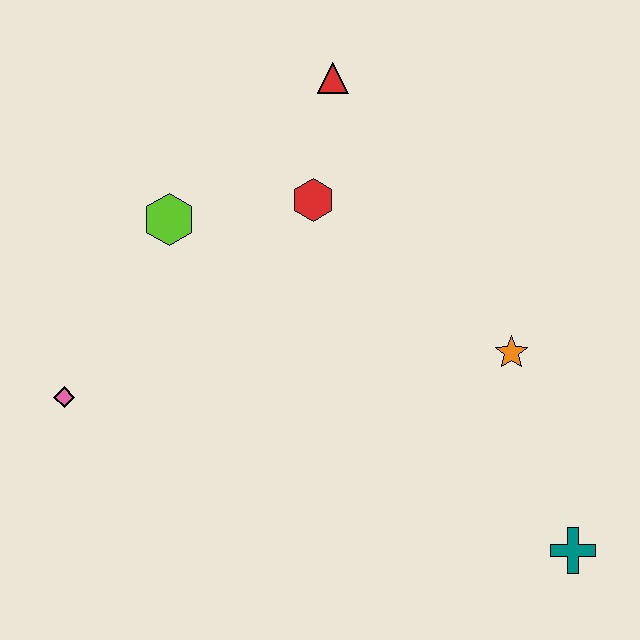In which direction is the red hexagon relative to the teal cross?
The red hexagon is above the teal cross.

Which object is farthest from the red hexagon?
The teal cross is farthest from the red hexagon.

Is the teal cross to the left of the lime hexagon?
No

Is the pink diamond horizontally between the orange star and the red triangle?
No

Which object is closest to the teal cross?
The orange star is closest to the teal cross.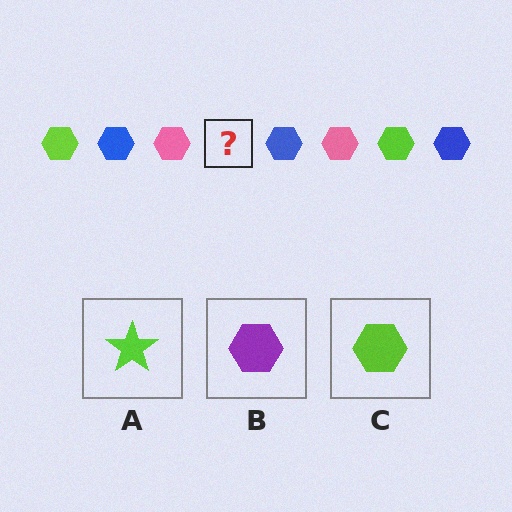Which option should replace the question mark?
Option C.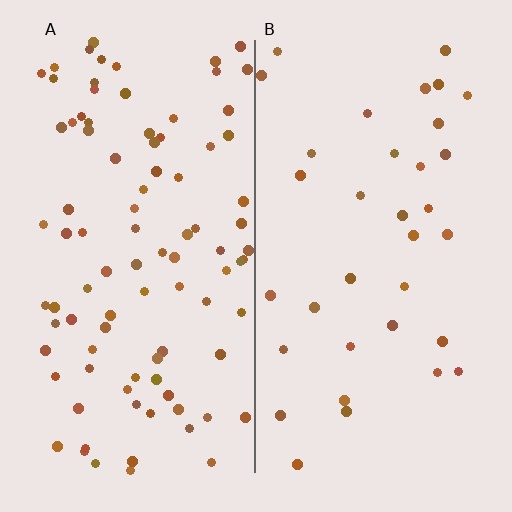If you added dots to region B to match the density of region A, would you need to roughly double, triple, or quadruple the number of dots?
Approximately triple.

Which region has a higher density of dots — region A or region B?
A (the left).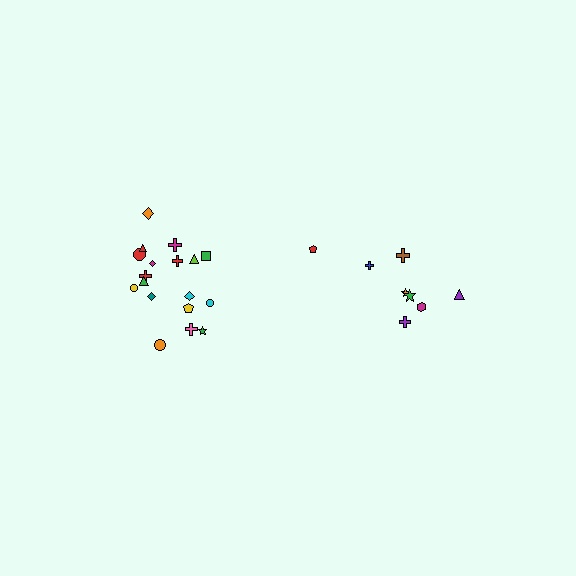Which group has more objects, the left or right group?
The left group.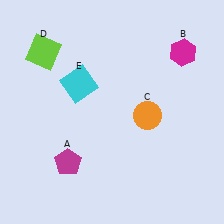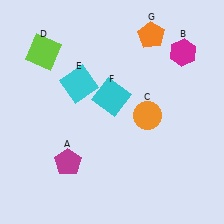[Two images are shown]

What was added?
A cyan square (F), an orange pentagon (G) were added in Image 2.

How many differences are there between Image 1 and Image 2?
There are 2 differences between the two images.